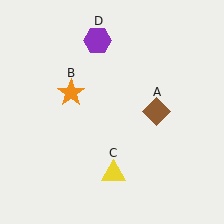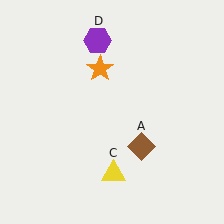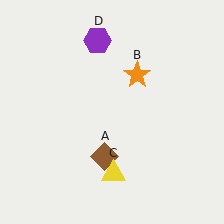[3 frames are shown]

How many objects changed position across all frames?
2 objects changed position: brown diamond (object A), orange star (object B).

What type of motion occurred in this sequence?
The brown diamond (object A), orange star (object B) rotated clockwise around the center of the scene.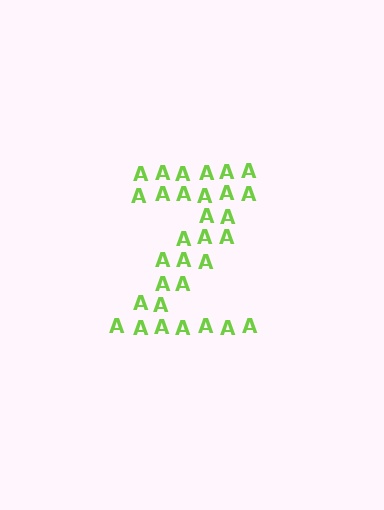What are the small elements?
The small elements are letter A's.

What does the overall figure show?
The overall figure shows the letter Z.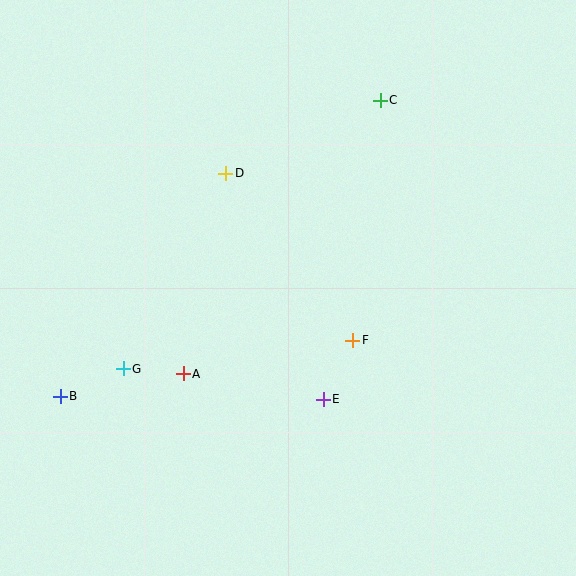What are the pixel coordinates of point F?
Point F is at (353, 340).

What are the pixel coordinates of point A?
Point A is at (183, 374).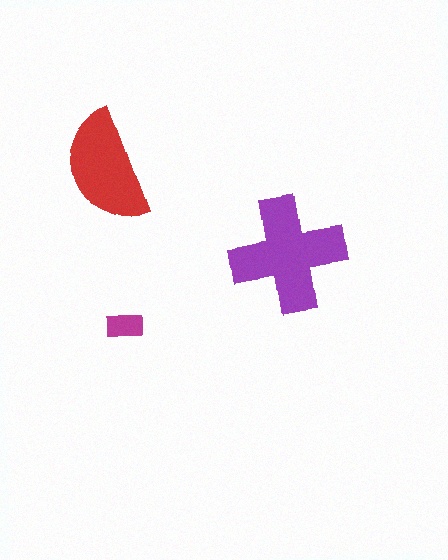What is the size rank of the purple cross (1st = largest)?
1st.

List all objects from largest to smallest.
The purple cross, the red semicircle, the magenta rectangle.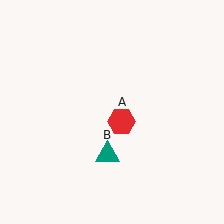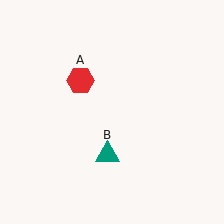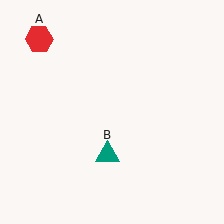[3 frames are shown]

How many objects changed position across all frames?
1 object changed position: red hexagon (object A).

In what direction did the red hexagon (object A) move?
The red hexagon (object A) moved up and to the left.